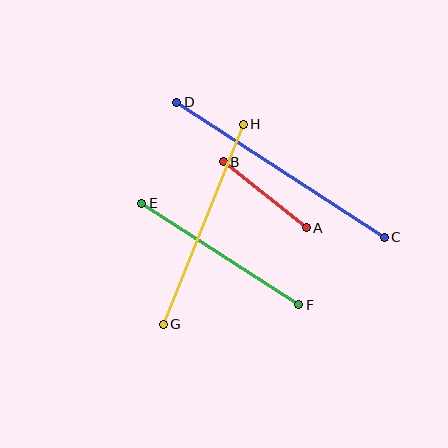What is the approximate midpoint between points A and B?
The midpoint is at approximately (265, 195) pixels.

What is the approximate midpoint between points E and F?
The midpoint is at approximately (220, 254) pixels.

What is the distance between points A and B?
The distance is approximately 106 pixels.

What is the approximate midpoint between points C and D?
The midpoint is at approximately (280, 170) pixels.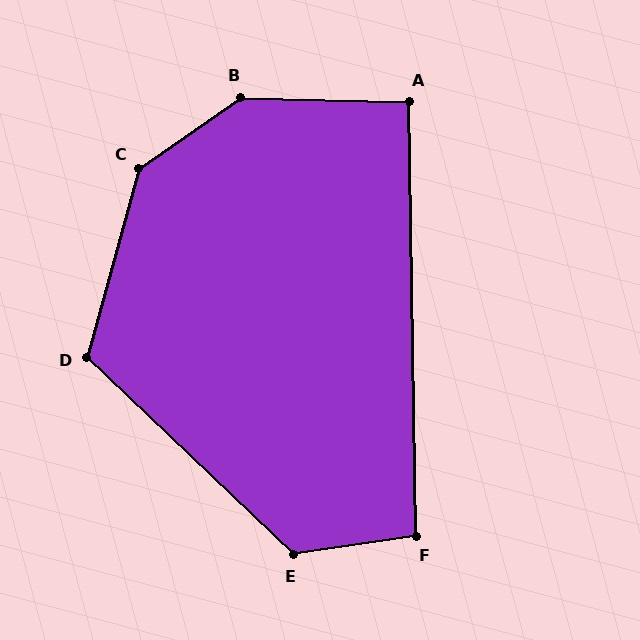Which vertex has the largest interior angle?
B, at approximately 144 degrees.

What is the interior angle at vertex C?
Approximately 140 degrees (obtuse).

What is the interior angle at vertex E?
Approximately 128 degrees (obtuse).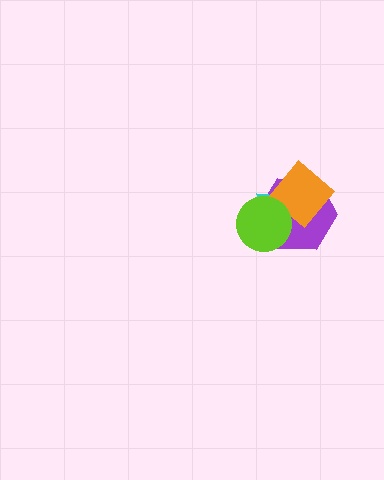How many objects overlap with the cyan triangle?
3 objects overlap with the cyan triangle.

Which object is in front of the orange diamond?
The lime circle is in front of the orange diamond.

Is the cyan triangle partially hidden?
Yes, it is partially covered by another shape.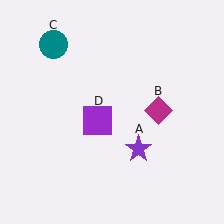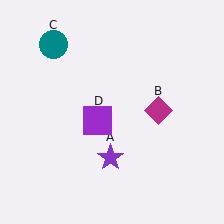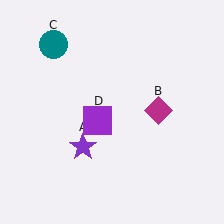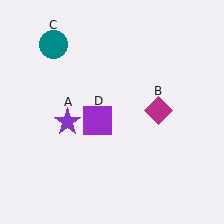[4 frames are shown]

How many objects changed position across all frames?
1 object changed position: purple star (object A).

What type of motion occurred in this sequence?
The purple star (object A) rotated clockwise around the center of the scene.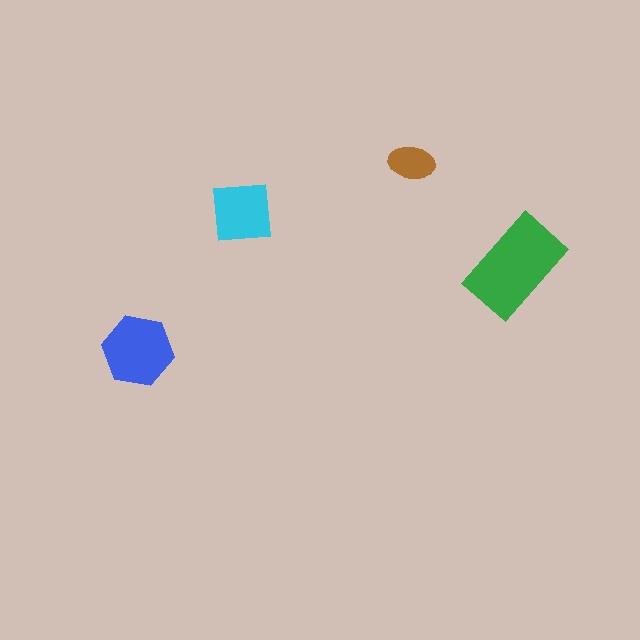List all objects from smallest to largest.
The brown ellipse, the cyan square, the blue hexagon, the green rectangle.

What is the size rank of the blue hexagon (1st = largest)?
2nd.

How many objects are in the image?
There are 4 objects in the image.